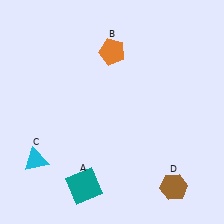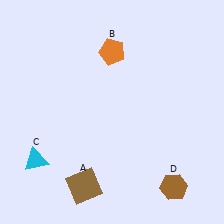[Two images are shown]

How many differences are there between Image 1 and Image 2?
There is 1 difference between the two images.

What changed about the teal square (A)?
In Image 1, A is teal. In Image 2, it changed to brown.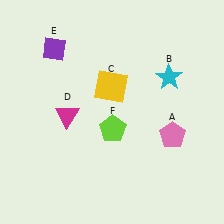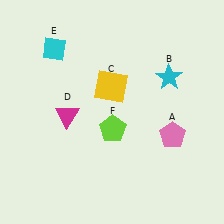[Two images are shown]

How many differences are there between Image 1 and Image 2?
There is 1 difference between the two images.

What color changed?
The diamond (E) changed from purple in Image 1 to cyan in Image 2.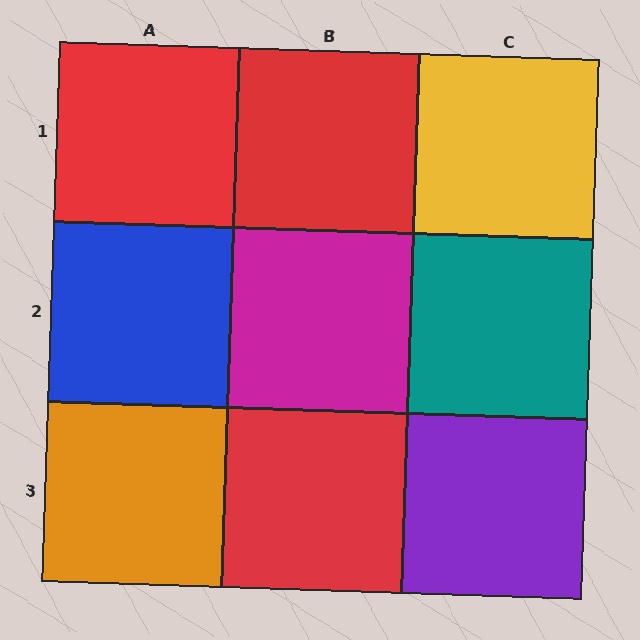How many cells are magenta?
1 cell is magenta.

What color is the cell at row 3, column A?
Orange.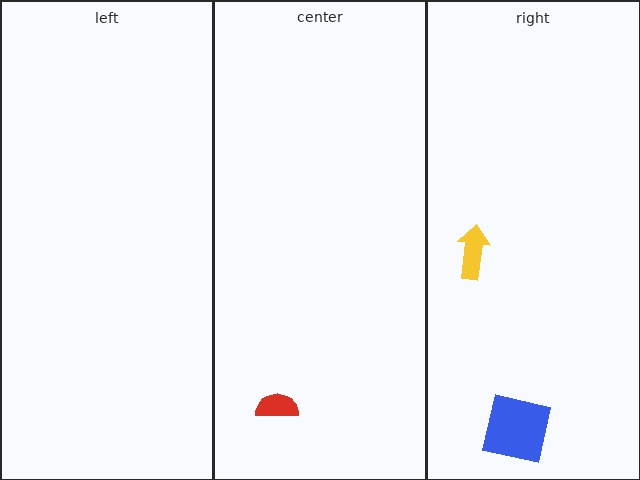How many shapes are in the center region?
1.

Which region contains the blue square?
The right region.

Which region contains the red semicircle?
The center region.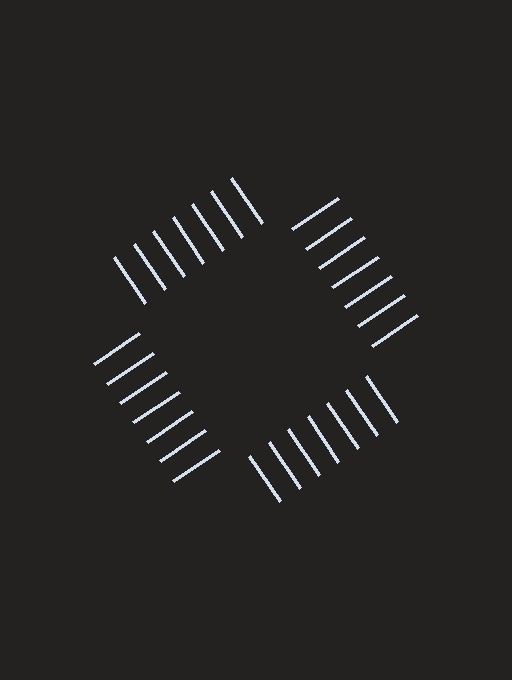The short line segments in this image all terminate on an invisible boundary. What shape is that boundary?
An illusory square — the line segments terminate on its edges but no continuous stroke is drawn.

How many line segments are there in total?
28 — 7 along each of the 4 edges.